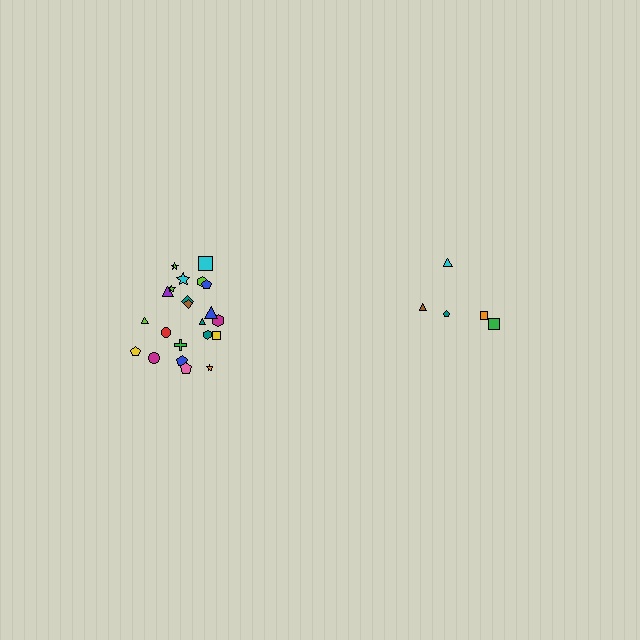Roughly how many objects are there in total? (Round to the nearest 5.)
Roughly 25 objects in total.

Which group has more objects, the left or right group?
The left group.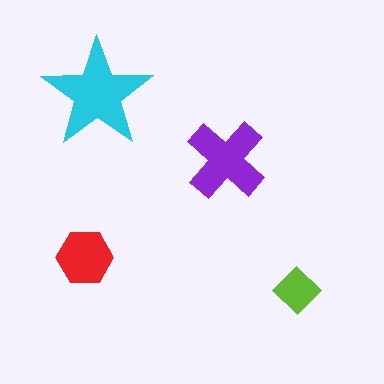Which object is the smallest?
The lime diamond.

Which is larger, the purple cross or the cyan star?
The cyan star.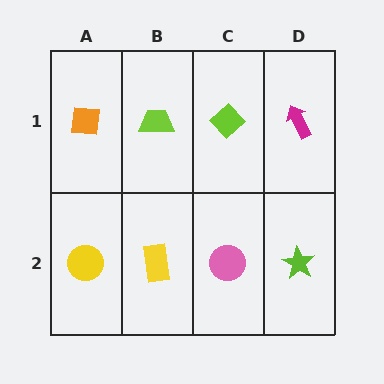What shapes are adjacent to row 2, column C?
A lime diamond (row 1, column C), a yellow rectangle (row 2, column B), a lime star (row 2, column D).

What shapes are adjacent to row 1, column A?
A yellow circle (row 2, column A), a lime trapezoid (row 1, column B).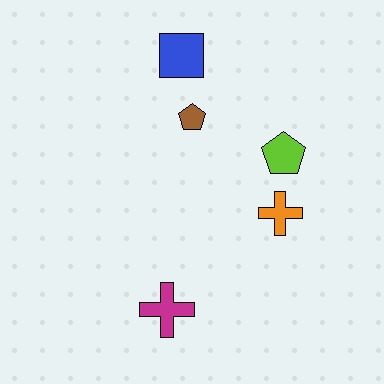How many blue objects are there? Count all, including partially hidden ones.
There is 1 blue object.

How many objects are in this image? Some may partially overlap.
There are 5 objects.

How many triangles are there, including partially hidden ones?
There are no triangles.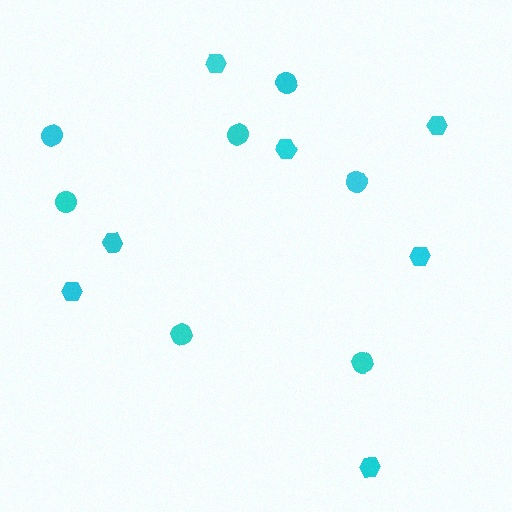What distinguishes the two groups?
There are 2 groups: one group of circles (7) and one group of hexagons (7).